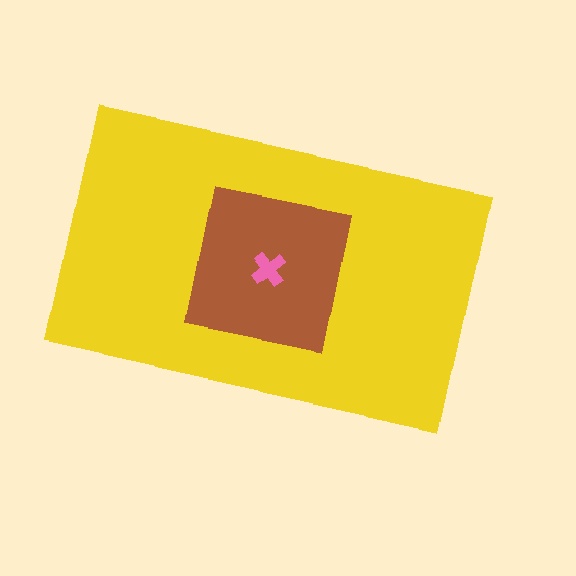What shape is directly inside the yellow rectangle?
The brown square.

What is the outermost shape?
The yellow rectangle.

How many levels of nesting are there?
3.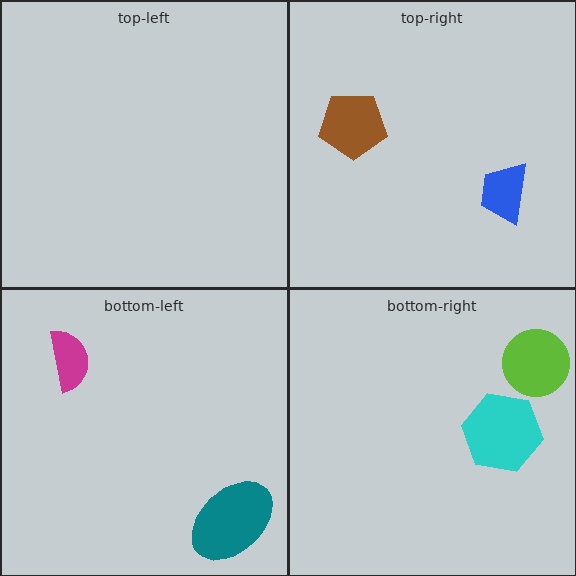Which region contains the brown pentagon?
The top-right region.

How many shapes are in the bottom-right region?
2.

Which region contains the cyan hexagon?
The bottom-right region.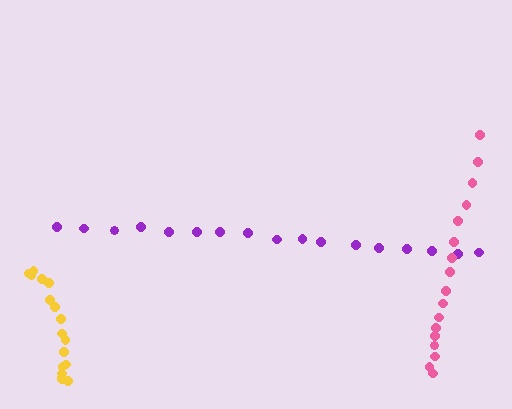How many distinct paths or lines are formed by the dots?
There are 3 distinct paths.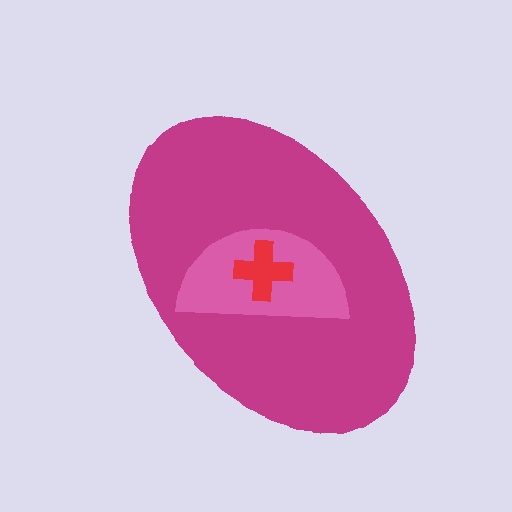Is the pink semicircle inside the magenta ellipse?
Yes.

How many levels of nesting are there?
3.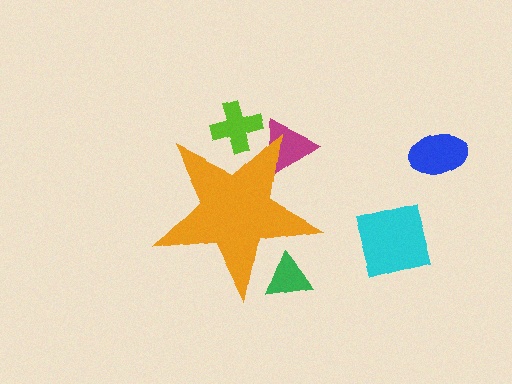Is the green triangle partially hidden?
Yes, the green triangle is partially hidden behind the orange star.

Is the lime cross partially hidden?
Yes, the lime cross is partially hidden behind the orange star.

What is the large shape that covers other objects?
An orange star.